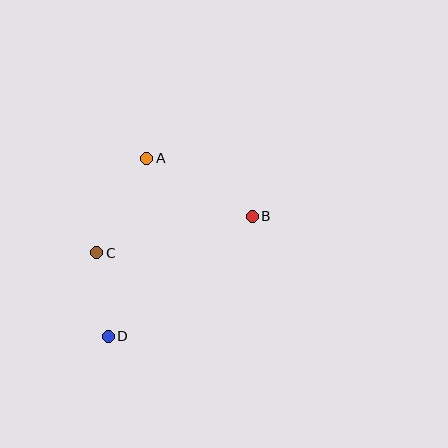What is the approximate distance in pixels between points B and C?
The distance between B and C is approximately 160 pixels.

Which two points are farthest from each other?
Points B and D are farthest from each other.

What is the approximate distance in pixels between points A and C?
The distance between A and C is approximately 107 pixels.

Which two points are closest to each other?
Points C and D are closest to each other.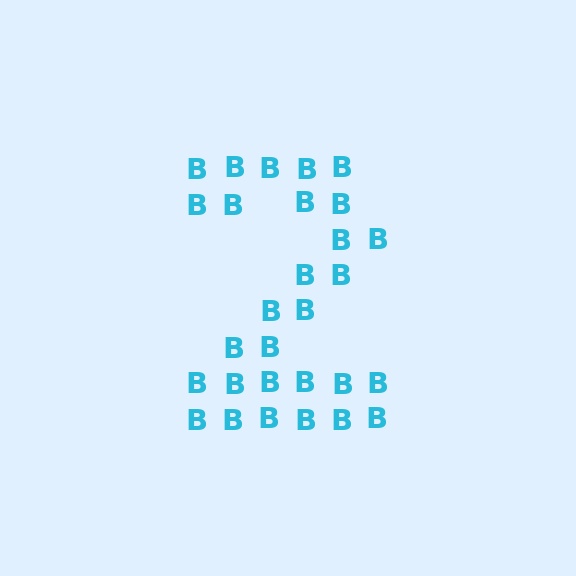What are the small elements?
The small elements are letter B's.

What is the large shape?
The large shape is the digit 2.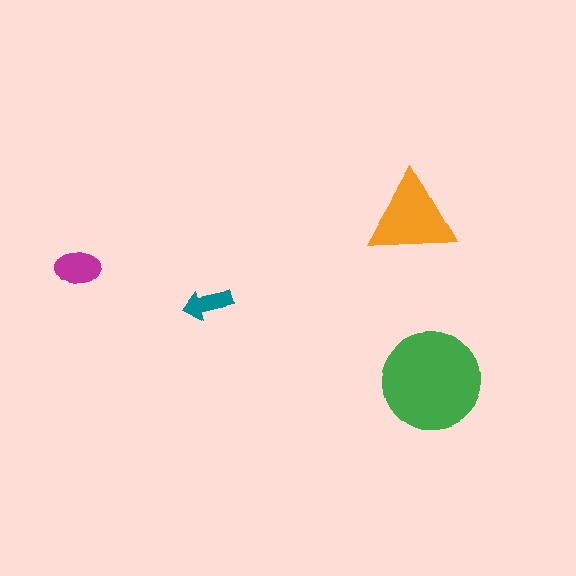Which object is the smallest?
The teal arrow.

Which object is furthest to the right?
The green circle is rightmost.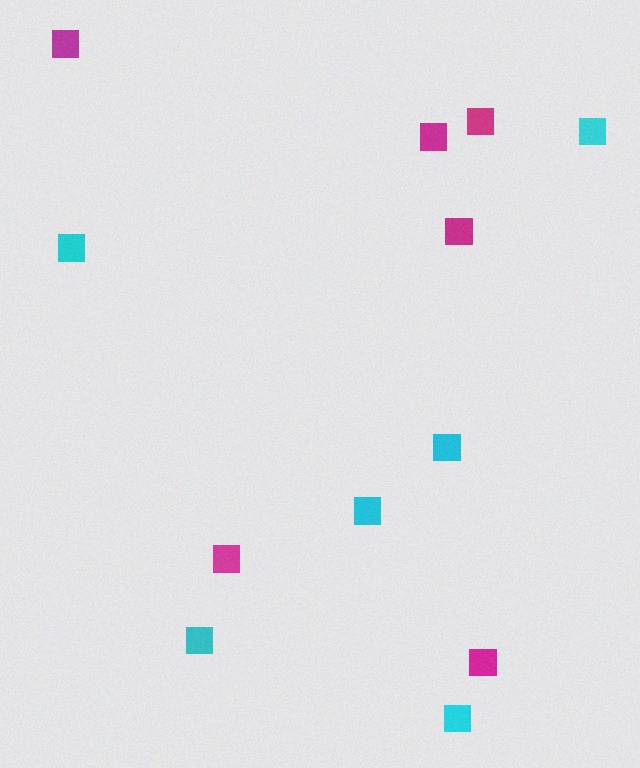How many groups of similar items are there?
There are 2 groups: one group of magenta squares (6) and one group of cyan squares (6).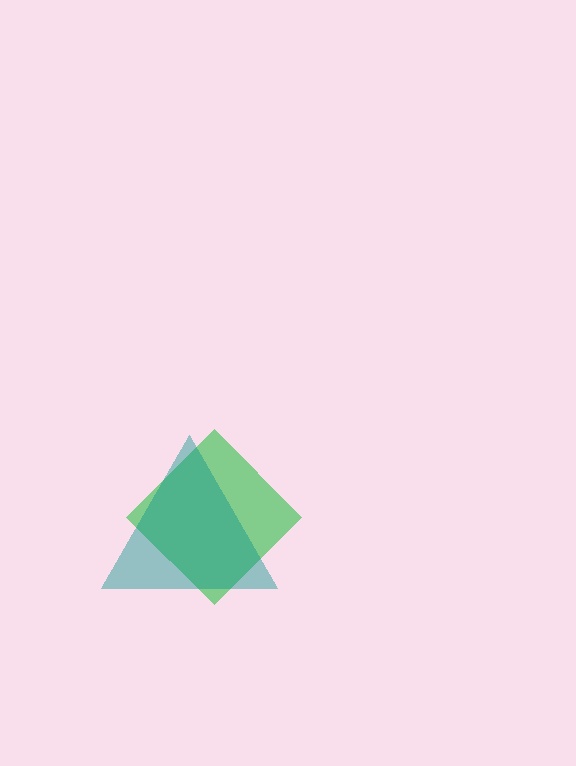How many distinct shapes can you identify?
There are 2 distinct shapes: a green diamond, a teal triangle.